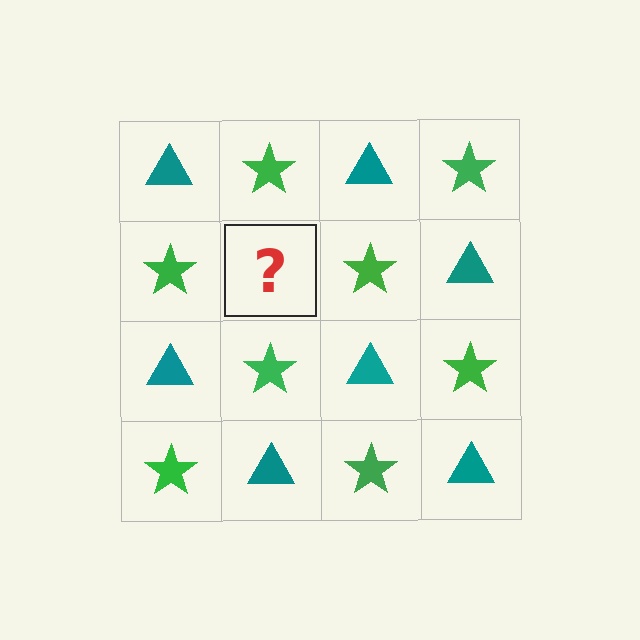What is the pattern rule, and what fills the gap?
The rule is that it alternates teal triangle and green star in a checkerboard pattern. The gap should be filled with a teal triangle.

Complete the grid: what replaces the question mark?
The question mark should be replaced with a teal triangle.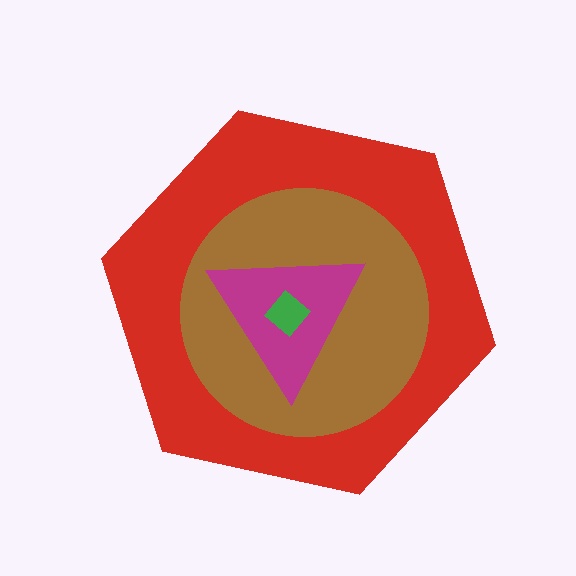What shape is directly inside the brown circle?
The magenta triangle.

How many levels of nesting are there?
4.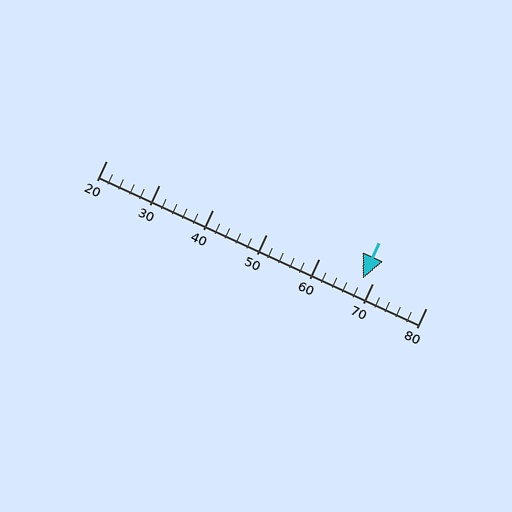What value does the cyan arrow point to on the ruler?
The cyan arrow points to approximately 68.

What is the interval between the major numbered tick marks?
The major tick marks are spaced 10 units apart.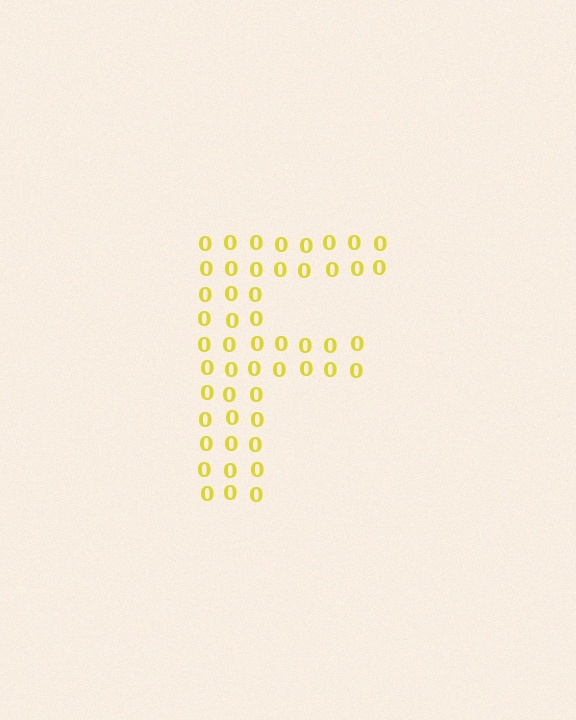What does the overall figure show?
The overall figure shows the letter F.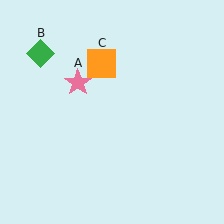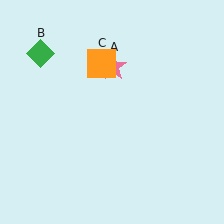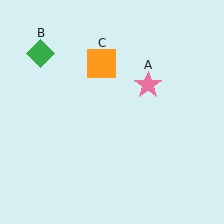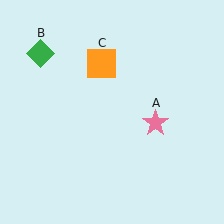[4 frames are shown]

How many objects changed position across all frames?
1 object changed position: pink star (object A).